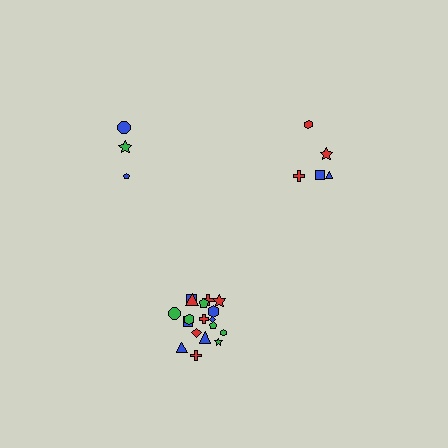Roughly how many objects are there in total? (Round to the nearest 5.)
Roughly 25 objects in total.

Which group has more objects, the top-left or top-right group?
The top-right group.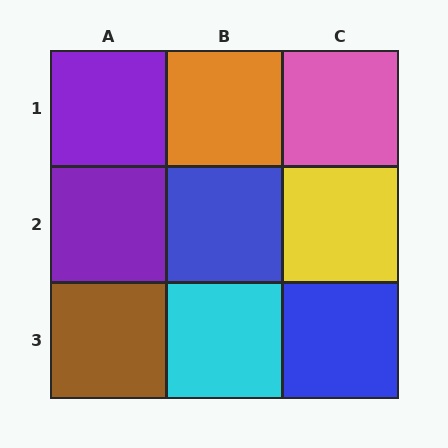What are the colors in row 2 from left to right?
Purple, blue, yellow.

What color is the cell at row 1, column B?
Orange.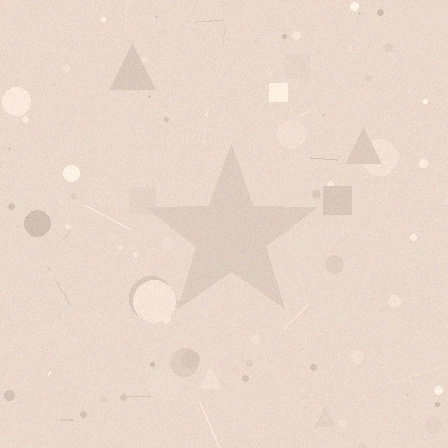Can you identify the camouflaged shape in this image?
The camouflaged shape is a star.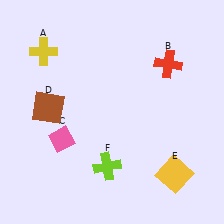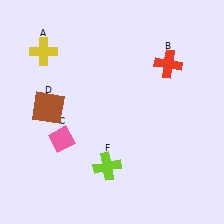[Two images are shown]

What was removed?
The yellow square (E) was removed in Image 2.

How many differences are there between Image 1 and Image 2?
There is 1 difference between the two images.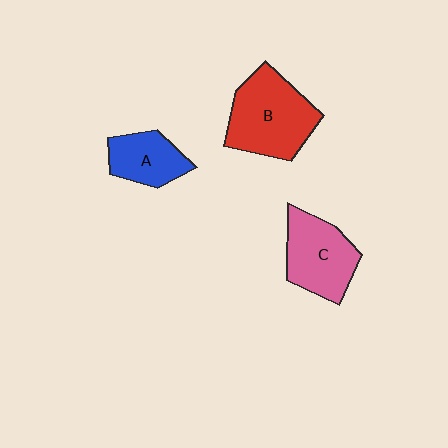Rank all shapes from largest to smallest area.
From largest to smallest: B (red), C (pink), A (blue).